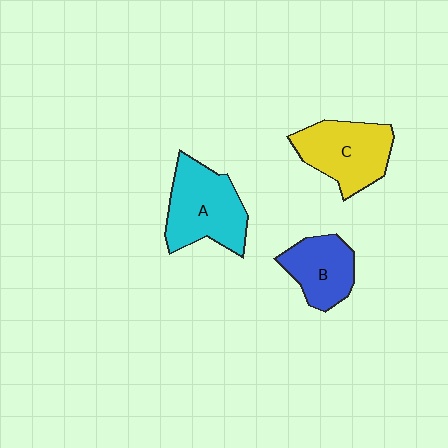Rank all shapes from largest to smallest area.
From largest to smallest: A (cyan), C (yellow), B (blue).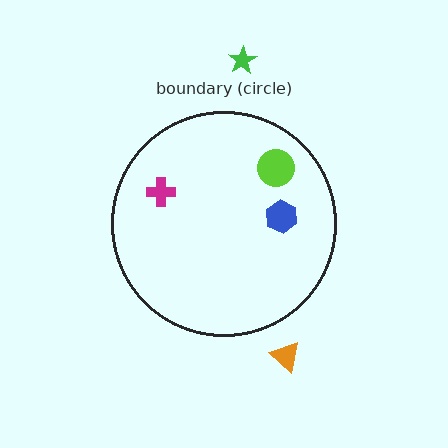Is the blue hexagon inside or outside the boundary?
Inside.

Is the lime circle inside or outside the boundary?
Inside.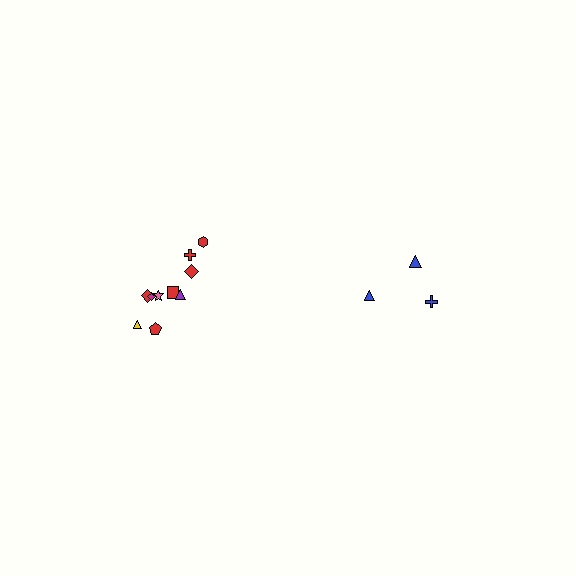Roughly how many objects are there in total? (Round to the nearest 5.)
Roughly 15 objects in total.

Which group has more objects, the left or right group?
The left group.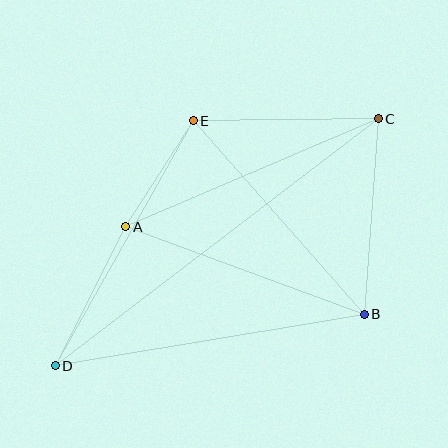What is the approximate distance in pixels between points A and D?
The distance between A and D is approximately 156 pixels.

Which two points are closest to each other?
Points A and E are closest to each other.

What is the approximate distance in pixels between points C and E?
The distance between C and E is approximately 185 pixels.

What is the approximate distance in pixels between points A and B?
The distance between A and B is approximately 254 pixels.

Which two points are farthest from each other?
Points C and D are farthest from each other.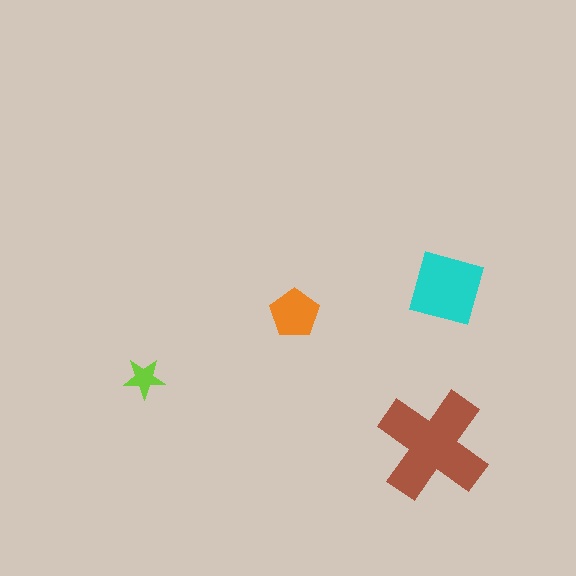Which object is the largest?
The brown cross.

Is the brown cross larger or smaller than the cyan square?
Larger.